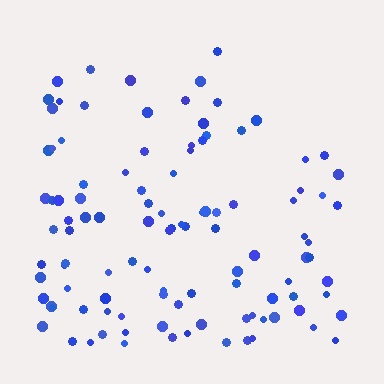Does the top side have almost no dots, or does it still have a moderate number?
Still a moderate number, just noticeably fewer than the bottom.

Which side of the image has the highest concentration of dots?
The bottom.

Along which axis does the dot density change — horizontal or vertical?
Vertical.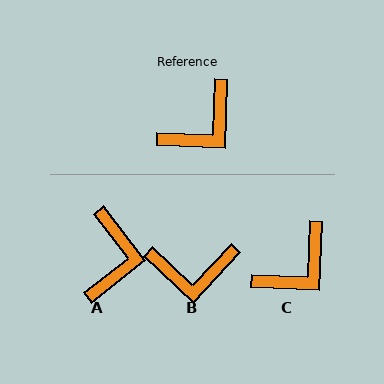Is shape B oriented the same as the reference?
No, it is off by about 41 degrees.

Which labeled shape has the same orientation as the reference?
C.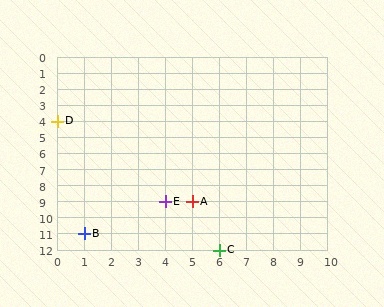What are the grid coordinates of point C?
Point C is at grid coordinates (6, 12).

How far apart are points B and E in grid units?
Points B and E are 3 columns and 2 rows apart (about 3.6 grid units diagonally).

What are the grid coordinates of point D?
Point D is at grid coordinates (0, 4).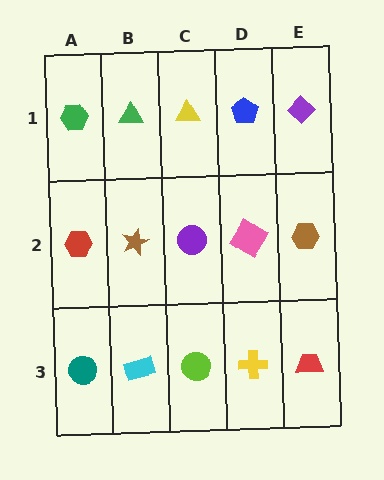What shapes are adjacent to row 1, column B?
A brown star (row 2, column B), a green hexagon (row 1, column A), a yellow triangle (row 1, column C).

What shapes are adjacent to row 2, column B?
A green triangle (row 1, column B), a cyan rectangle (row 3, column B), a red hexagon (row 2, column A), a purple circle (row 2, column C).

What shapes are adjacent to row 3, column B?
A brown star (row 2, column B), a teal circle (row 3, column A), a lime circle (row 3, column C).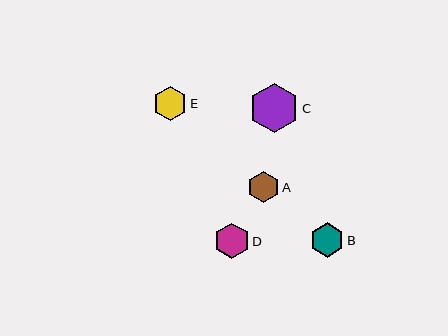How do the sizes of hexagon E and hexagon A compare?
Hexagon E and hexagon A are approximately the same size.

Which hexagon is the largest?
Hexagon C is the largest with a size of approximately 49 pixels.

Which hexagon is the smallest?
Hexagon A is the smallest with a size of approximately 32 pixels.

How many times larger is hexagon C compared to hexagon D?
Hexagon C is approximately 1.4 times the size of hexagon D.